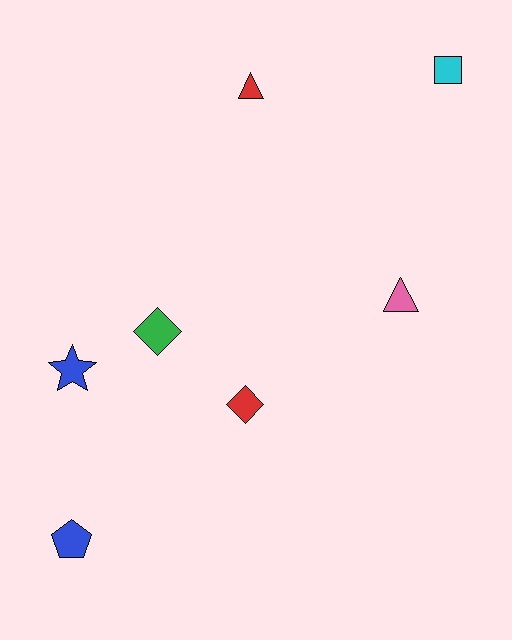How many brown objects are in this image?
There are no brown objects.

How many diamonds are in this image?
There are 2 diamonds.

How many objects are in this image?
There are 7 objects.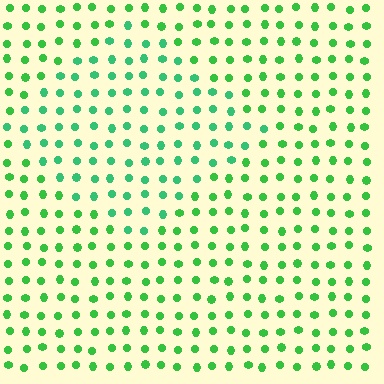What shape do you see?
I see a diamond.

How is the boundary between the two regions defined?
The boundary is defined purely by a slight shift in hue (about 23 degrees). Spacing, size, and orientation are identical on both sides.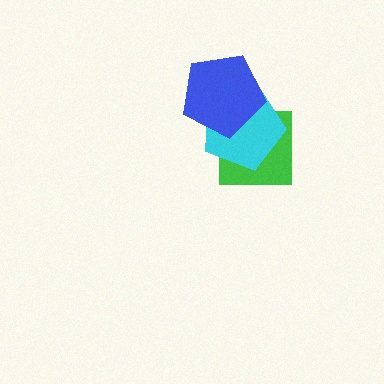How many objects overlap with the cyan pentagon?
2 objects overlap with the cyan pentagon.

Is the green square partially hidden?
Yes, it is partially covered by another shape.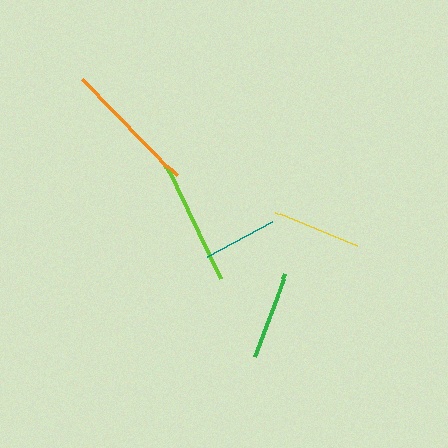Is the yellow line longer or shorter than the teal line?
The yellow line is longer than the teal line.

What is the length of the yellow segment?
The yellow segment is approximately 88 pixels long.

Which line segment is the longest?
The orange line is the longest at approximately 135 pixels.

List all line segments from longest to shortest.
From longest to shortest: orange, lime, yellow, green, teal.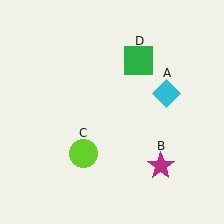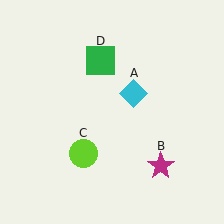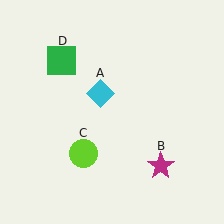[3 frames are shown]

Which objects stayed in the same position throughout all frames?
Magenta star (object B) and lime circle (object C) remained stationary.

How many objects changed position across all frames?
2 objects changed position: cyan diamond (object A), green square (object D).